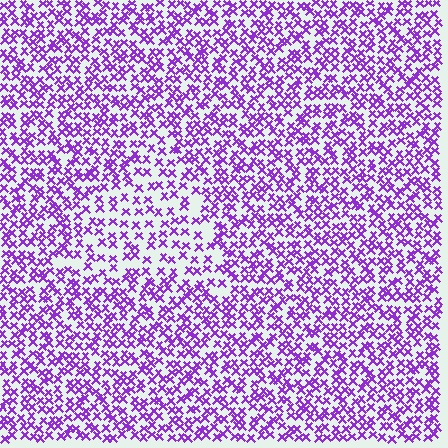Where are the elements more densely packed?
The elements are more densely packed outside the triangle boundary.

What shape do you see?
I see a triangle.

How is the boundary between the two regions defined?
The boundary is defined by a change in element density (approximately 1.7x ratio). All elements are the same color, size, and shape.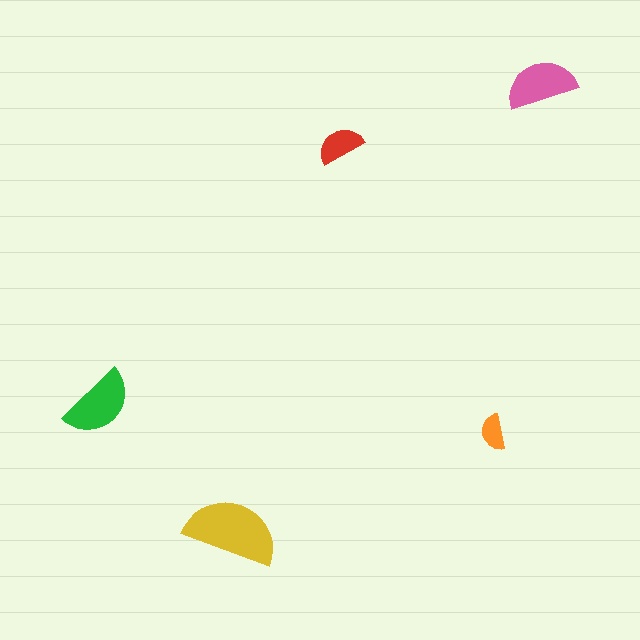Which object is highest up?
The pink semicircle is topmost.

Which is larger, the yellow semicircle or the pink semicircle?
The yellow one.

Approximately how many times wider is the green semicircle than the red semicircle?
About 1.5 times wider.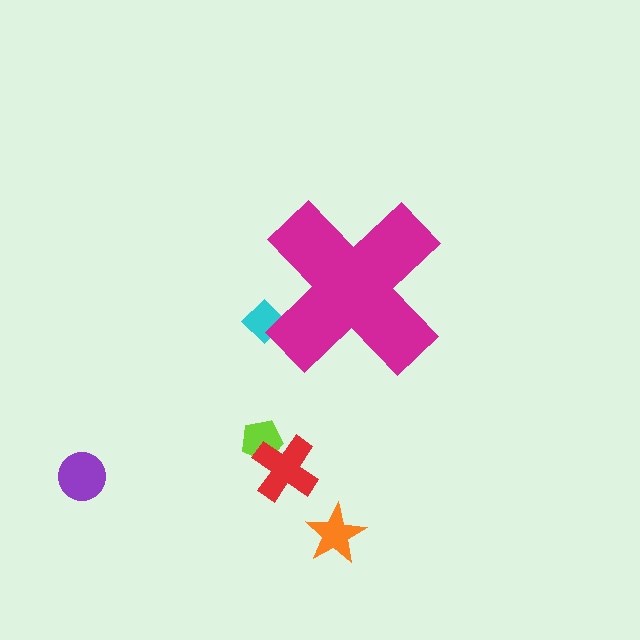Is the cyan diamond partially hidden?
Yes, the cyan diamond is partially hidden behind the magenta cross.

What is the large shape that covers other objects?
A magenta cross.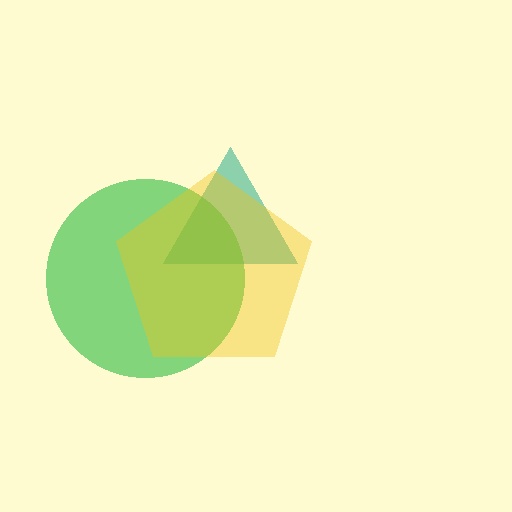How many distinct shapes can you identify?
There are 3 distinct shapes: a teal triangle, a green circle, a yellow pentagon.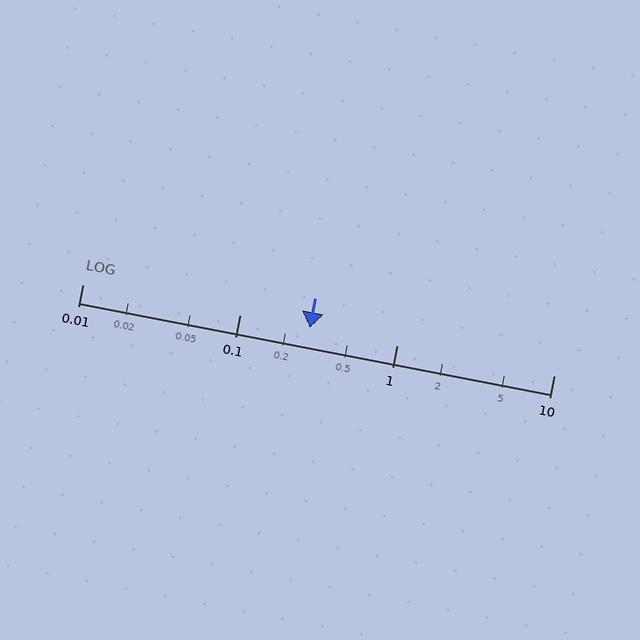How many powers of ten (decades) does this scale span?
The scale spans 3 decades, from 0.01 to 10.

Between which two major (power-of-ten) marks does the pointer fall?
The pointer is between 0.1 and 1.